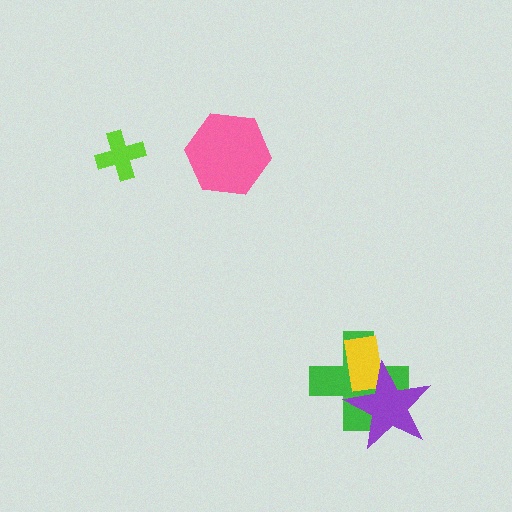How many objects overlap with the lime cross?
0 objects overlap with the lime cross.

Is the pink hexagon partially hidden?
No, no other shape covers it.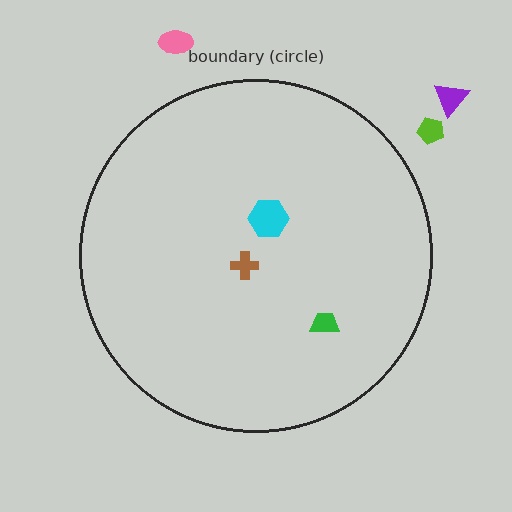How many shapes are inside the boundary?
3 inside, 3 outside.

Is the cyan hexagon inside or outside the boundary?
Inside.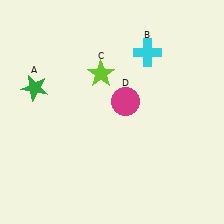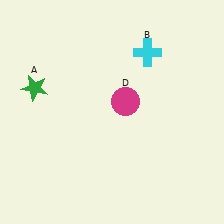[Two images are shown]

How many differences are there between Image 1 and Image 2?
There is 1 difference between the two images.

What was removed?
The lime star (C) was removed in Image 2.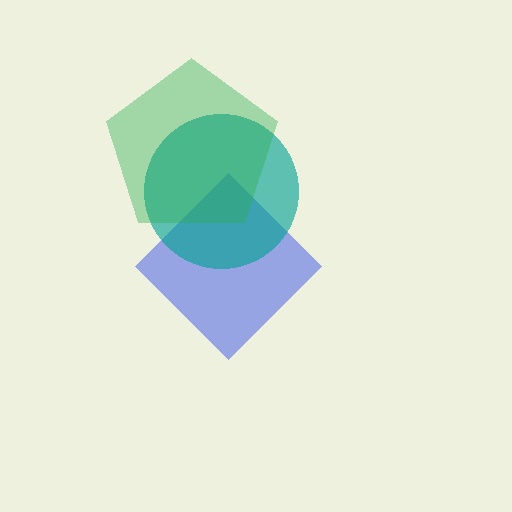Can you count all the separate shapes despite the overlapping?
Yes, there are 3 separate shapes.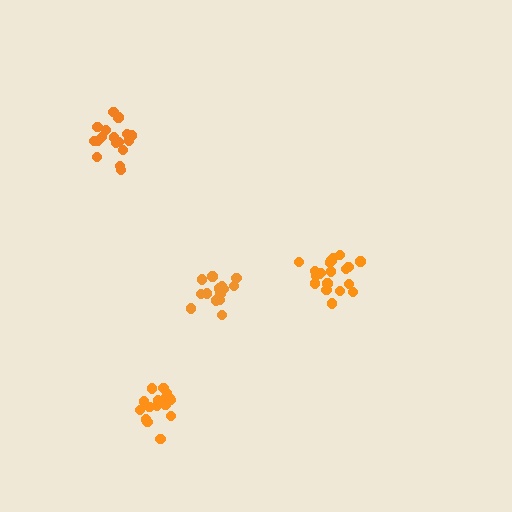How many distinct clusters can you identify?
There are 4 distinct clusters.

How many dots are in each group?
Group 1: 17 dots, Group 2: 14 dots, Group 3: 17 dots, Group 4: 20 dots (68 total).